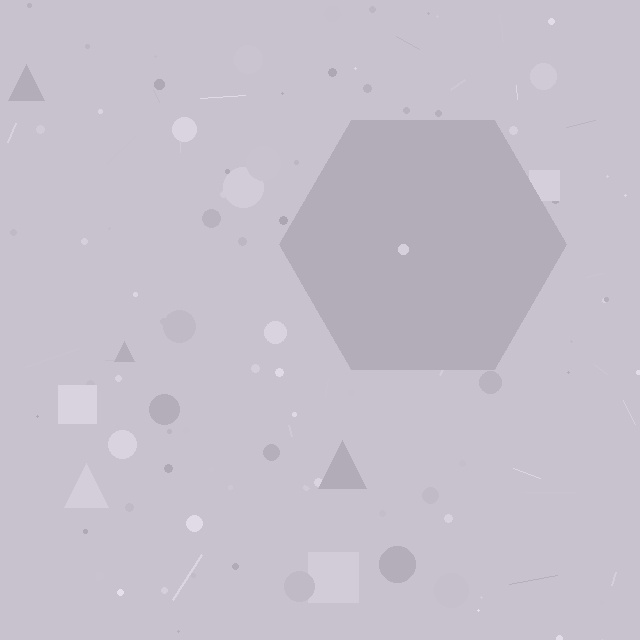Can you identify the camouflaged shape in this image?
The camouflaged shape is a hexagon.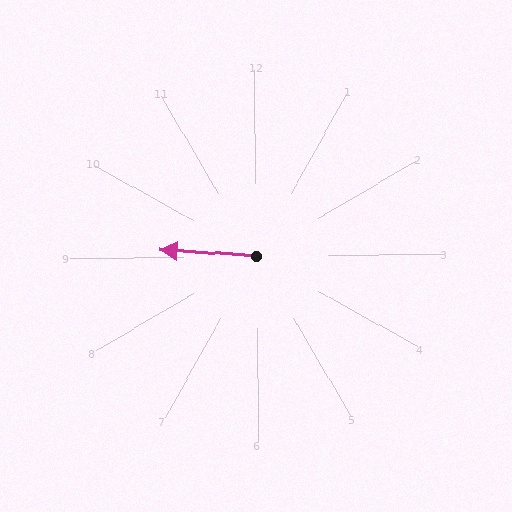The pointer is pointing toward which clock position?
Roughly 9 o'clock.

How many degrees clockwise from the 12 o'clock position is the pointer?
Approximately 274 degrees.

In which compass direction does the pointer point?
West.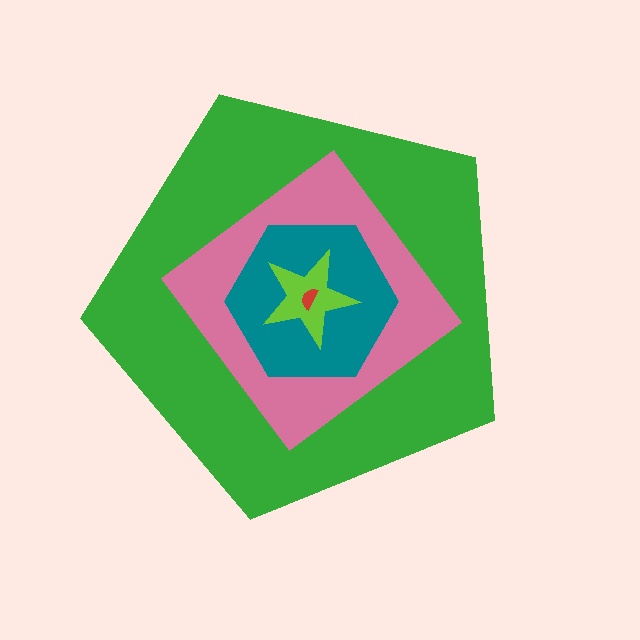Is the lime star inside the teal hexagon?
Yes.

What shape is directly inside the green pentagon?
The pink diamond.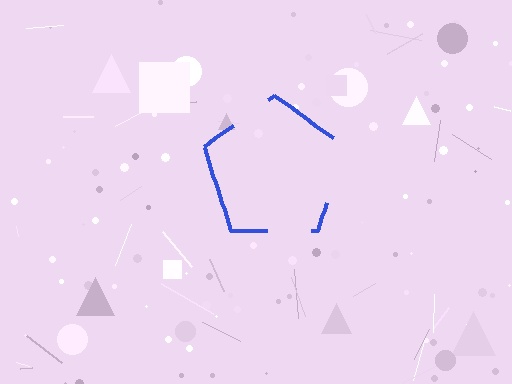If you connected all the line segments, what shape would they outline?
They would outline a pentagon.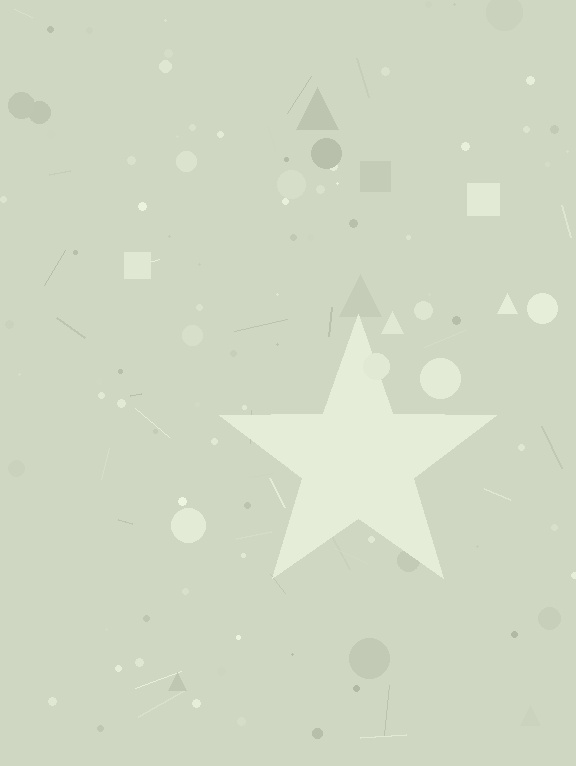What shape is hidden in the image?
A star is hidden in the image.